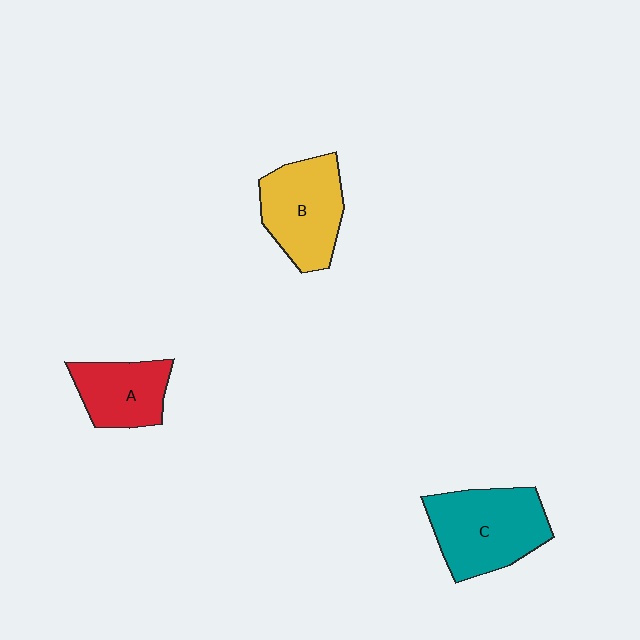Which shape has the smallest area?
Shape A (red).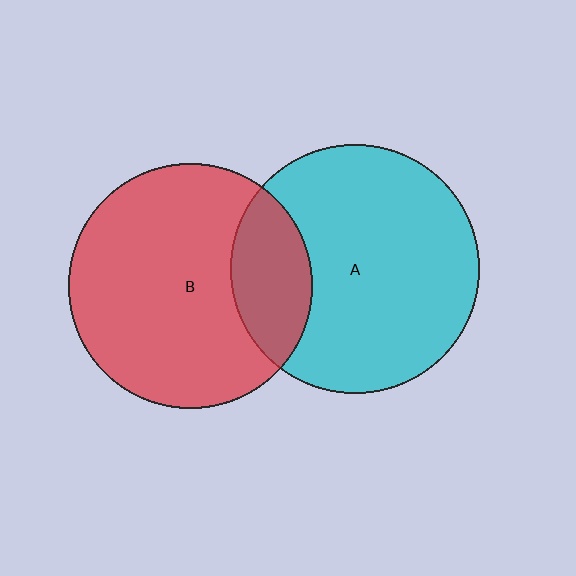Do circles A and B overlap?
Yes.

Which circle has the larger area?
Circle A (cyan).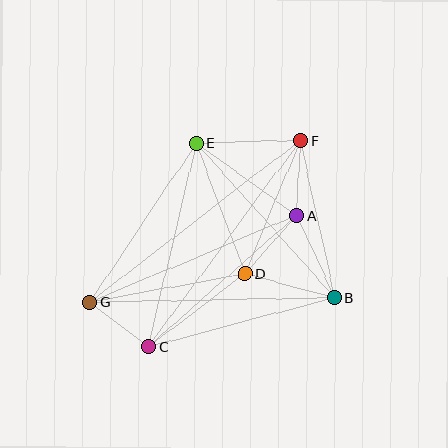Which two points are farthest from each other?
Points F and G are farthest from each other.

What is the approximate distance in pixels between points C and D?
The distance between C and D is approximately 121 pixels.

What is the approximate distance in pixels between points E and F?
The distance between E and F is approximately 105 pixels.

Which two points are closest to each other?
Points C and G are closest to each other.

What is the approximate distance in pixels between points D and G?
The distance between D and G is approximately 157 pixels.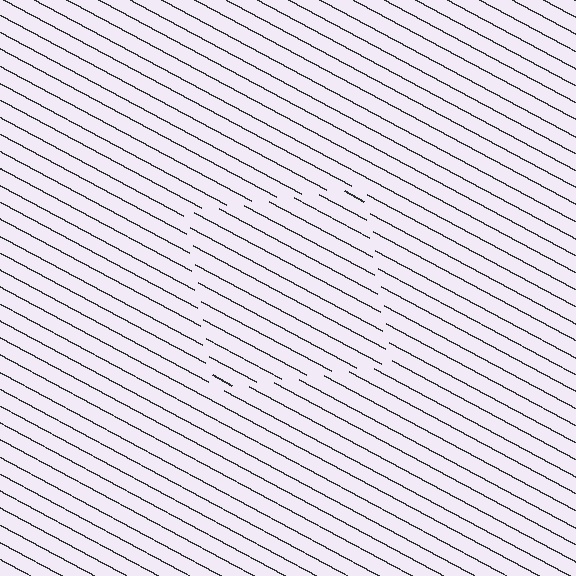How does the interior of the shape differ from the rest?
The interior of the shape contains the same grating, shifted by half a period — the contour is defined by the phase discontinuity where line-ends from the inner and outer gratings abut.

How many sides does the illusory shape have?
4 sides — the line-ends trace a square.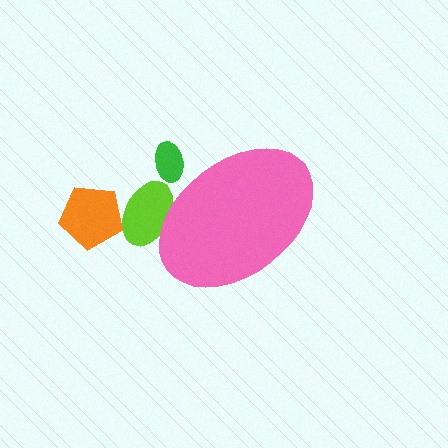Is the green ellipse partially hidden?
Yes, the green ellipse is partially hidden behind the pink ellipse.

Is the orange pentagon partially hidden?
No, the orange pentagon is fully visible.